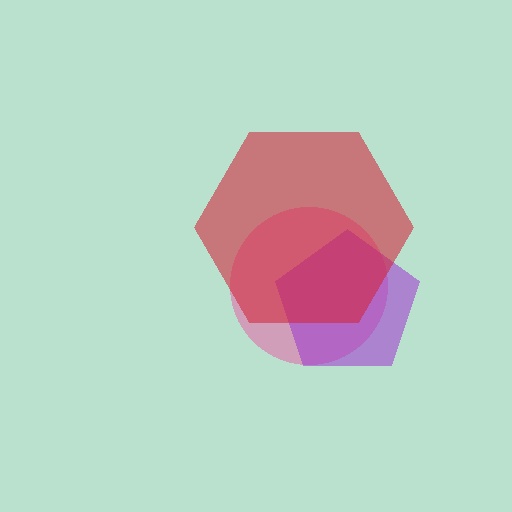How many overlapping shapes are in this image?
There are 3 overlapping shapes in the image.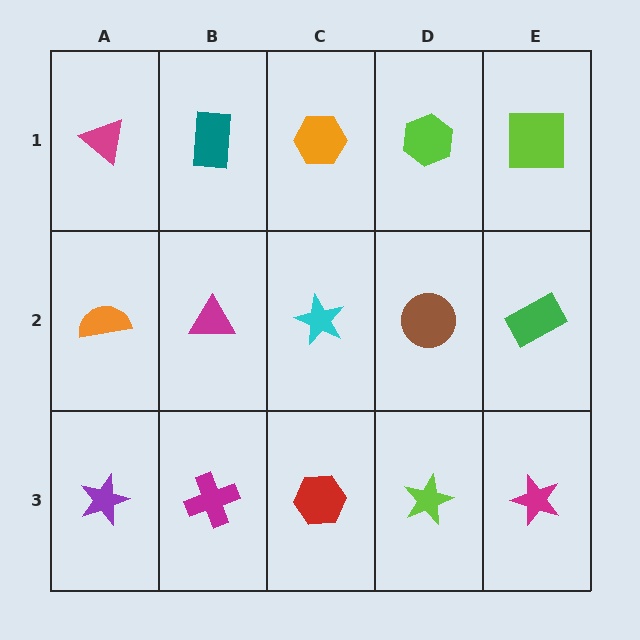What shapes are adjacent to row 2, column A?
A magenta triangle (row 1, column A), a purple star (row 3, column A), a magenta triangle (row 2, column B).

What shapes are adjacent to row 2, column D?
A lime hexagon (row 1, column D), a lime star (row 3, column D), a cyan star (row 2, column C), a green rectangle (row 2, column E).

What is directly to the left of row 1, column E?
A lime hexagon.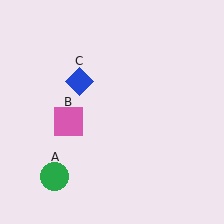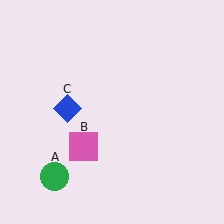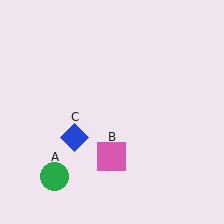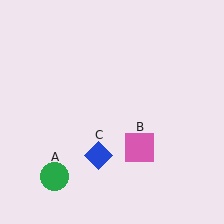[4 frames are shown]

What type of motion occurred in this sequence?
The pink square (object B), blue diamond (object C) rotated counterclockwise around the center of the scene.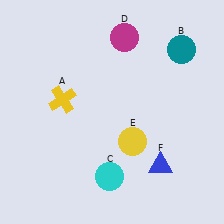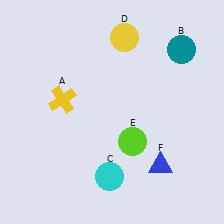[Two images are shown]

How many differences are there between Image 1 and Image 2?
There are 2 differences between the two images.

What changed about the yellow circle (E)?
In Image 1, E is yellow. In Image 2, it changed to lime.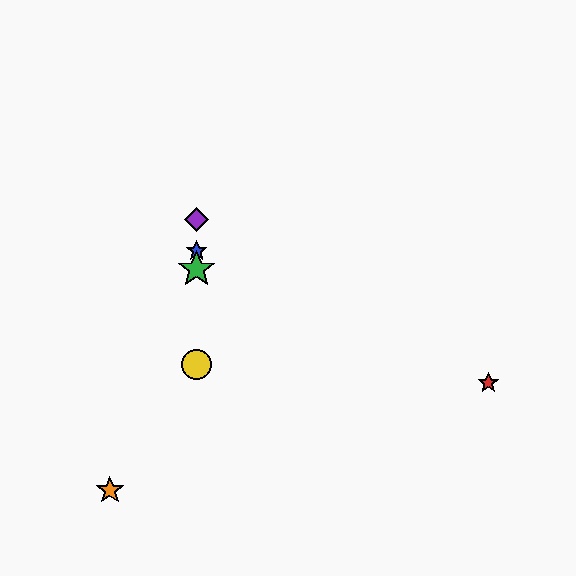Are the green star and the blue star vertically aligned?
Yes, both are at x≈197.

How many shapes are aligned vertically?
4 shapes (the blue star, the green star, the yellow circle, the purple diamond) are aligned vertically.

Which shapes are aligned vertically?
The blue star, the green star, the yellow circle, the purple diamond are aligned vertically.